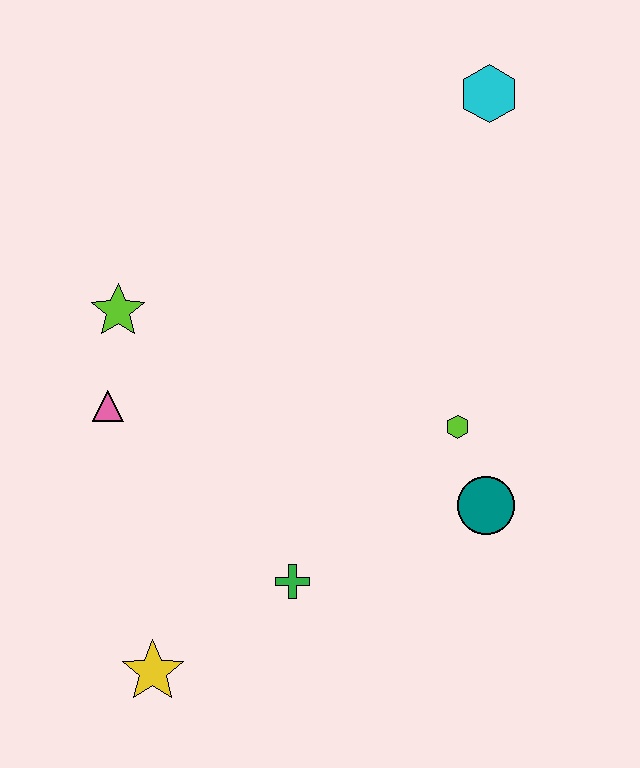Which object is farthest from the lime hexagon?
The yellow star is farthest from the lime hexagon.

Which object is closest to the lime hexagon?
The teal circle is closest to the lime hexagon.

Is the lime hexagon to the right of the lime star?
Yes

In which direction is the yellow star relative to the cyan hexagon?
The yellow star is below the cyan hexagon.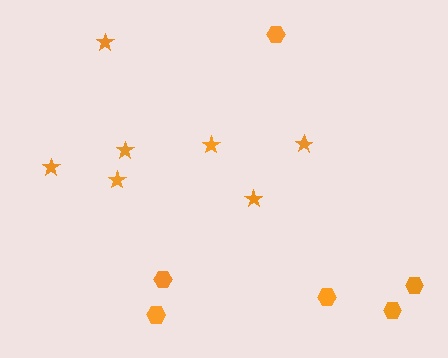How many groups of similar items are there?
There are 2 groups: one group of hexagons (6) and one group of stars (7).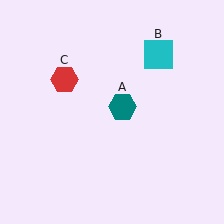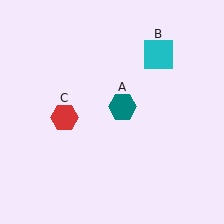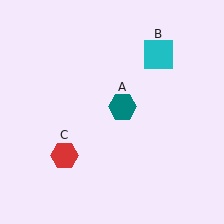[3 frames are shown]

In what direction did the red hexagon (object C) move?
The red hexagon (object C) moved down.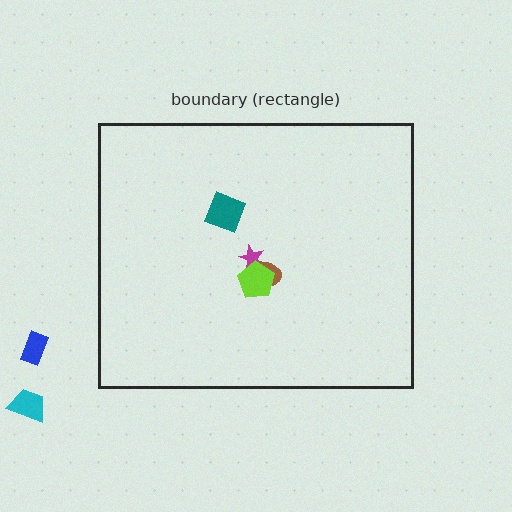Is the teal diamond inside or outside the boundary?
Inside.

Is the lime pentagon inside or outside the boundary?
Inside.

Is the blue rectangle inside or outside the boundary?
Outside.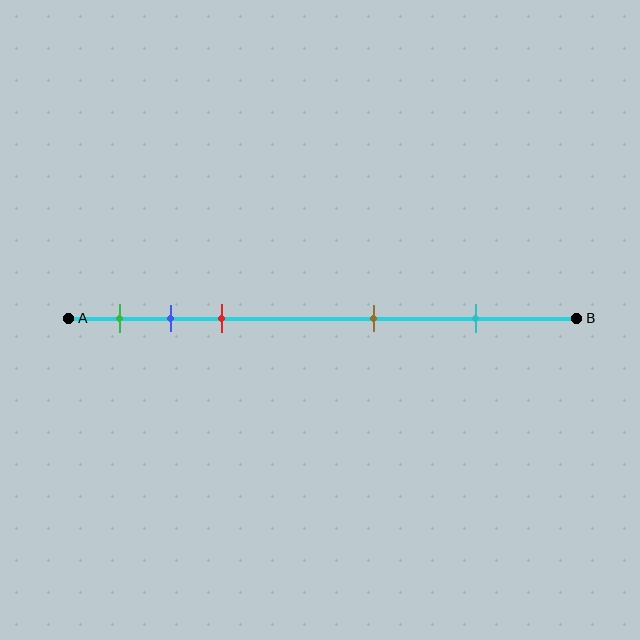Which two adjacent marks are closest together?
The blue and red marks are the closest adjacent pair.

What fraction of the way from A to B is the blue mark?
The blue mark is approximately 20% (0.2) of the way from A to B.